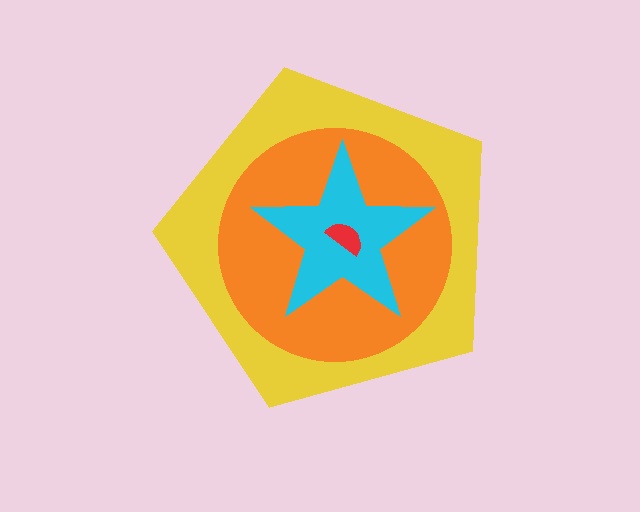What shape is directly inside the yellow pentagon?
The orange circle.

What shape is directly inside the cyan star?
The red semicircle.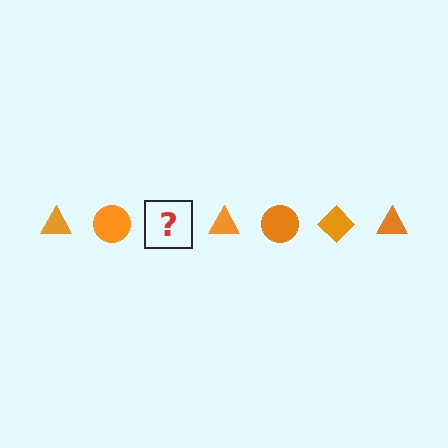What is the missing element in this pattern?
The missing element is an orange diamond.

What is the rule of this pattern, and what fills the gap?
The rule is that the pattern cycles through triangle, circle, diamond shapes in orange. The gap should be filled with an orange diamond.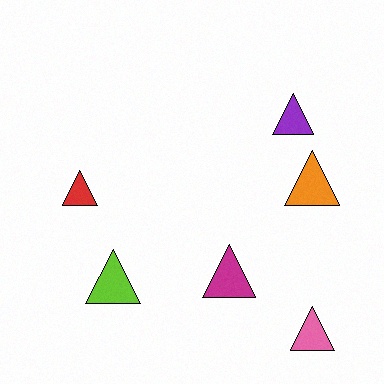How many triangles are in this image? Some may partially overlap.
There are 6 triangles.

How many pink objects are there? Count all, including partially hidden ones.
There is 1 pink object.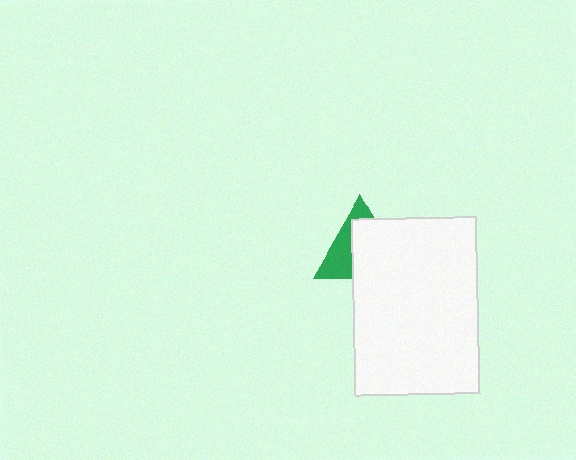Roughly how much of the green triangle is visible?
A small part of it is visible (roughly 41%).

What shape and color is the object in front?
The object in front is a white rectangle.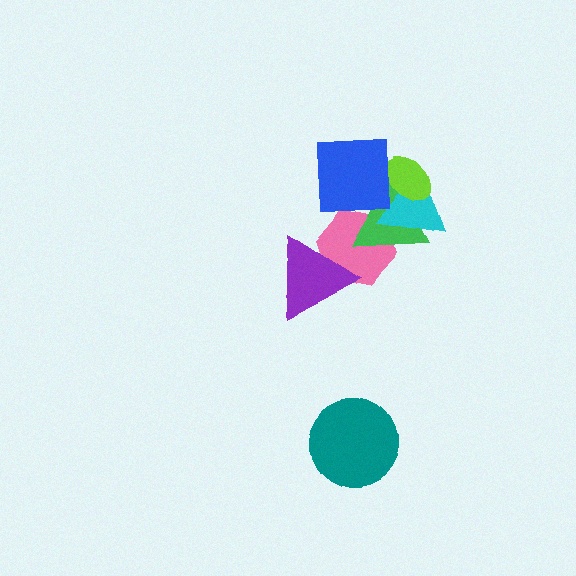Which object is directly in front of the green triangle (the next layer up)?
The cyan triangle is directly in front of the green triangle.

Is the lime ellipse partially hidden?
Yes, it is partially covered by another shape.